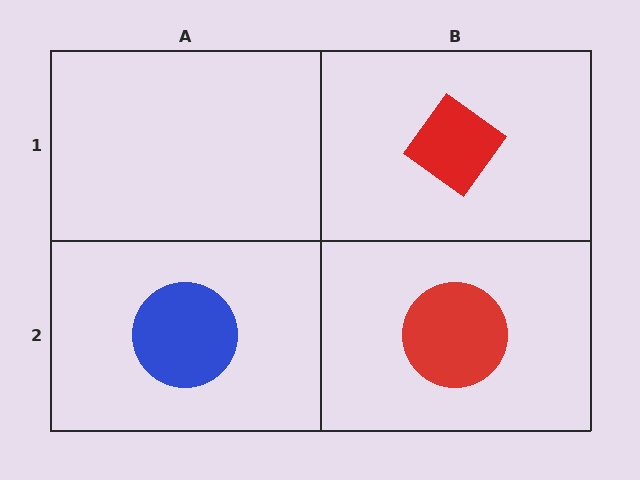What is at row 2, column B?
A red circle.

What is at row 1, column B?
A red diamond.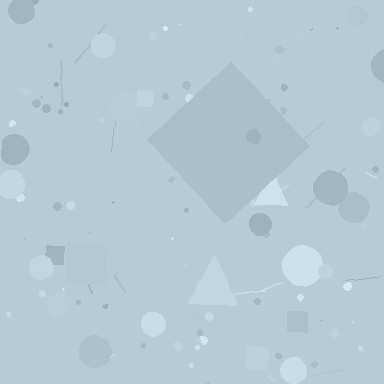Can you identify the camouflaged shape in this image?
The camouflaged shape is a diamond.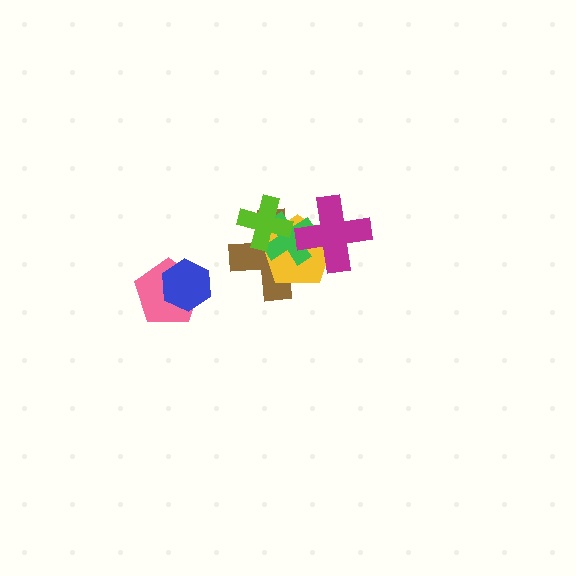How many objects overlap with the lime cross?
3 objects overlap with the lime cross.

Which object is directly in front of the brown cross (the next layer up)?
The yellow pentagon is directly in front of the brown cross.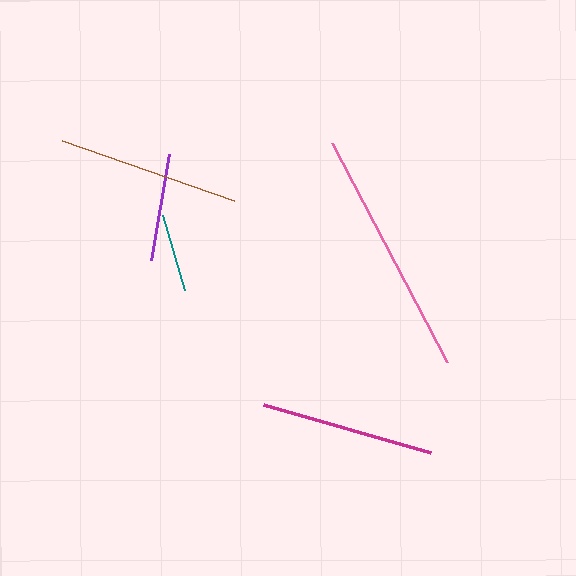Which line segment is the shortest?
The teal line is the shortest at approximately 79 pixels.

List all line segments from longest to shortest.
From longest to shortest: pink, brown, magenta, purple, teal.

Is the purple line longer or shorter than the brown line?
The brown line is longer than the purple line.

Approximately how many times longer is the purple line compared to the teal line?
The purple line is approximately 1.4 times the length of the teal line.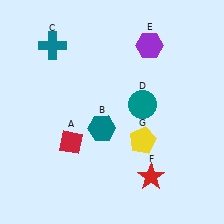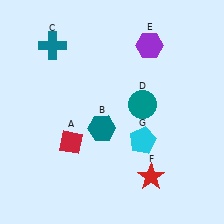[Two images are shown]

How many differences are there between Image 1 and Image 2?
There is 1 difference between the two images.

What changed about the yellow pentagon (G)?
In Image 1, G is yellow. In Image 2, it changed to cyan.